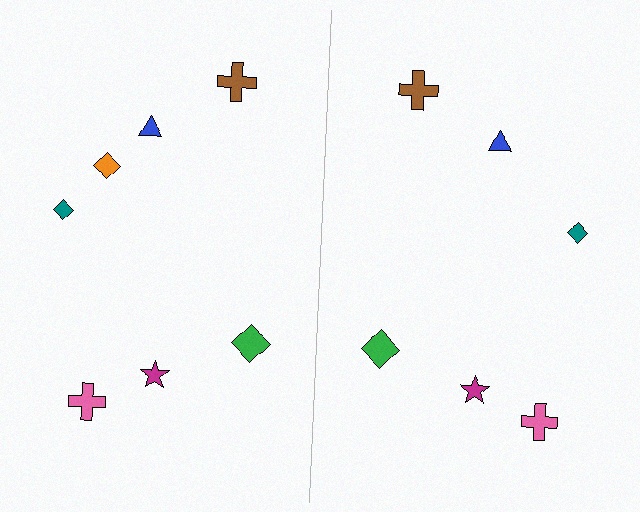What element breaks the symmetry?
A orange diamond is missing from the right side.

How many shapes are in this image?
There are 13 shapes in this image.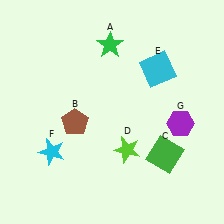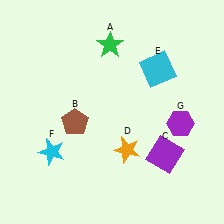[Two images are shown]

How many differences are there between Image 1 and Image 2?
There are 2 differences between the two images.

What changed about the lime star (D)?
In Image 1, D is lime. In Image 2, it changed to orange.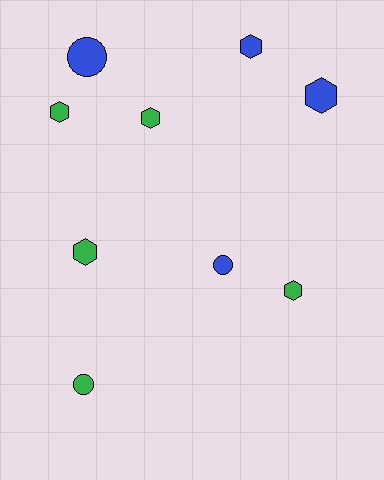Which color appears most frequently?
Green, with 5 objects.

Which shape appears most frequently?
Hexagon, with 6 objects.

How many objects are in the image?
There are 9 objects.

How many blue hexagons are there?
There are 2 blue hexagons.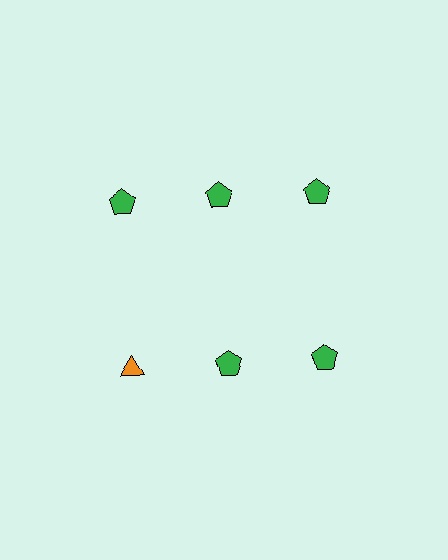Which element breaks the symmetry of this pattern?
The orange triangle in the second row, leftmost column breaks the symmetry. All other shapes are green pentagons.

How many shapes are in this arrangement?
There are 6 shapes arranged in a grid pattern.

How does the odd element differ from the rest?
It differs in both color (orange instead of green) and shape (triangle instead of pentagon).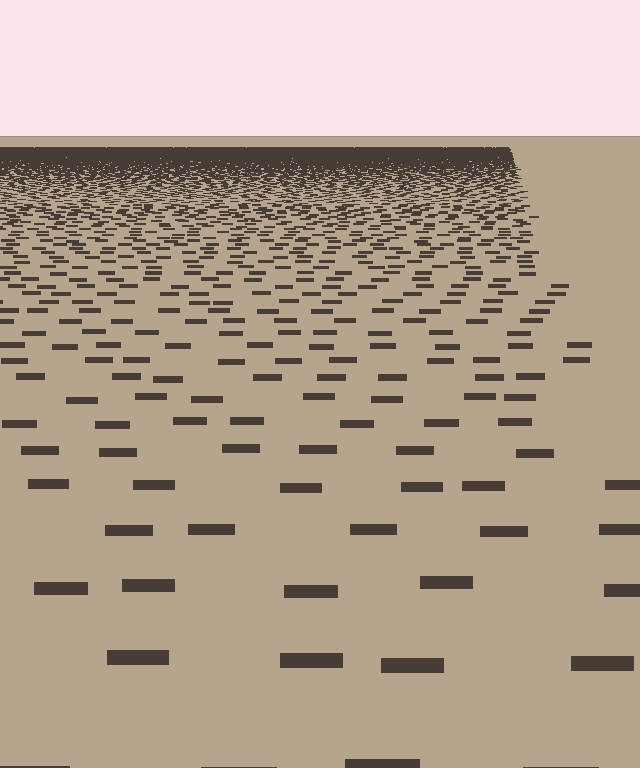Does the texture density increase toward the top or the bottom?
Density increases toward the top.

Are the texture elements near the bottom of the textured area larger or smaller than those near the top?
Larger. Near the bottom, elements are closer to the viewer and appear at a bigger on-screen size.